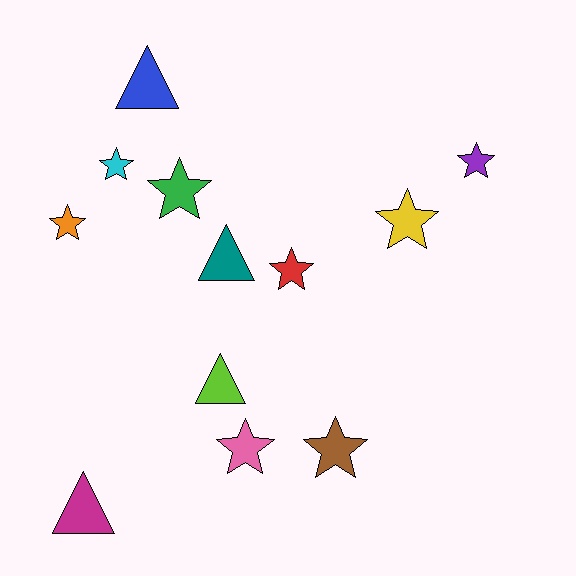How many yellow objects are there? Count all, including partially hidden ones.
There is 1 yellow object.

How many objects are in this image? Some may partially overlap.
There are 12 objects.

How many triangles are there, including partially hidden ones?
There are 4 triangles.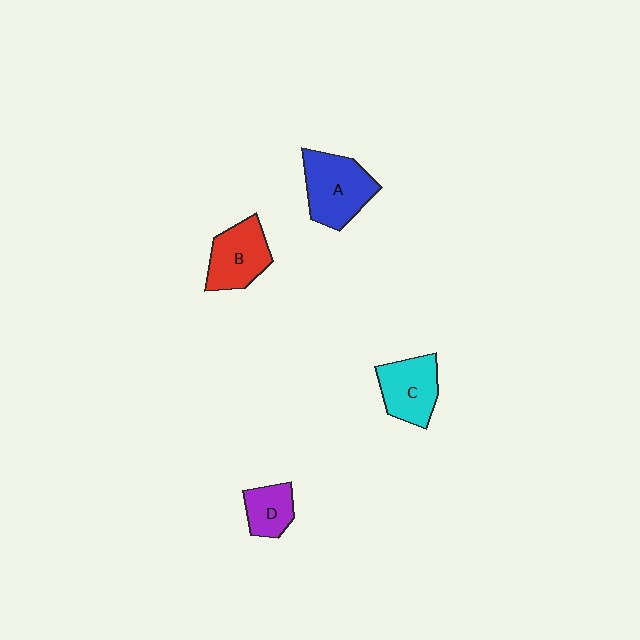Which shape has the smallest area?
Shape D (purple).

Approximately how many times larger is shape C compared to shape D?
Approximately 1.5 times.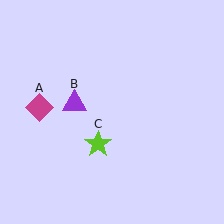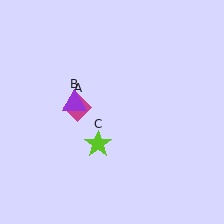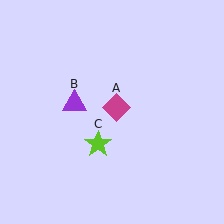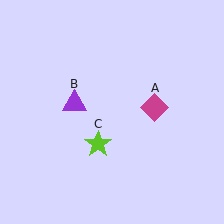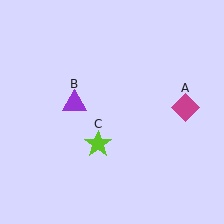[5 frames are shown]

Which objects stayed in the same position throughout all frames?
Purple triangle (object B) and lime star (object C) remained stationary.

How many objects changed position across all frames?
1 object changed position: magenta diamond (object A).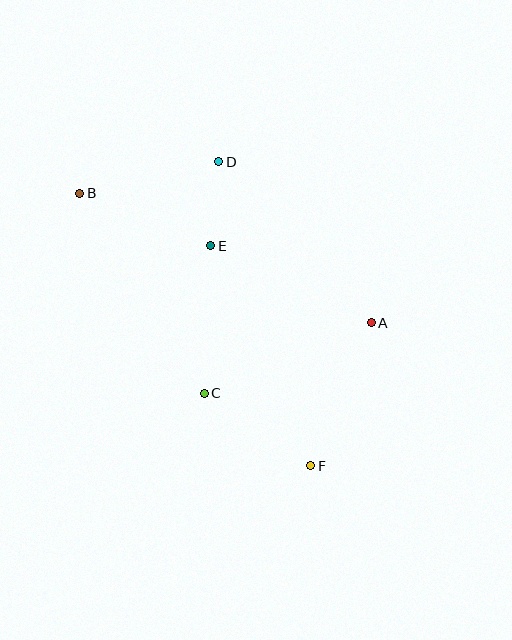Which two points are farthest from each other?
Points B and F are farthest from each other.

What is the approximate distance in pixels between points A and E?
The distance between A and E is approximately 178 pixels.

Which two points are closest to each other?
Points D and E are closest to each other.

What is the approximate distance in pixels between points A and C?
The distance between A and C is approximately 181 pixels.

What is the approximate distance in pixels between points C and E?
The distance between C and E is approximately 148 pixels.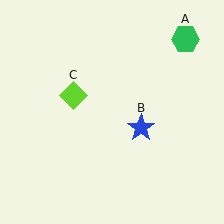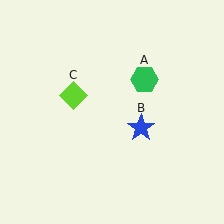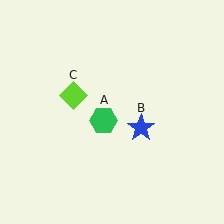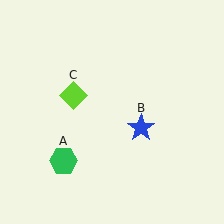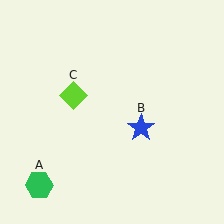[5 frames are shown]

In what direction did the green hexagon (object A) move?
The green hexagon (object A) moved down and to the left.